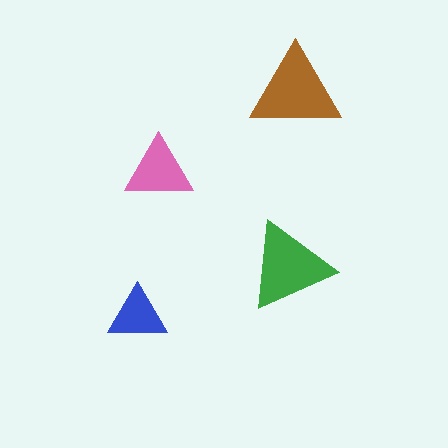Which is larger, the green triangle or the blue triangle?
The green one.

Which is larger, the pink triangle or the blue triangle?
The pink one.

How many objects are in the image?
There are 4 objects in the image.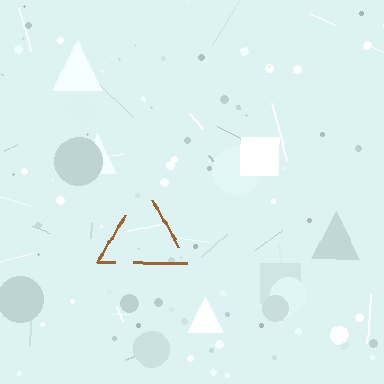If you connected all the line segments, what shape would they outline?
They would outline a triangle.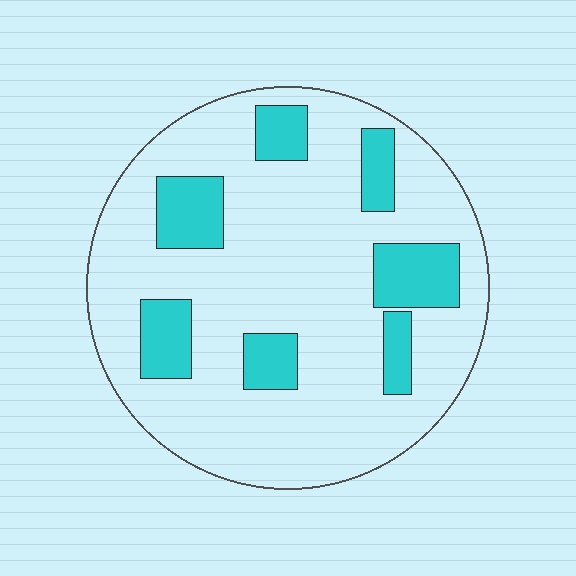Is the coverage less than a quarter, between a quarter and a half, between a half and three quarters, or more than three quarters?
Less than a quarter.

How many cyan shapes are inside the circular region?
7.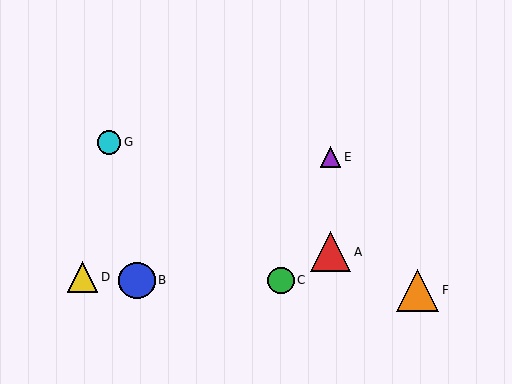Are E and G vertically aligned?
No, E is at x≈331 and G is at x≈109.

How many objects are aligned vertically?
2 objects (A, E) are aligned vertically.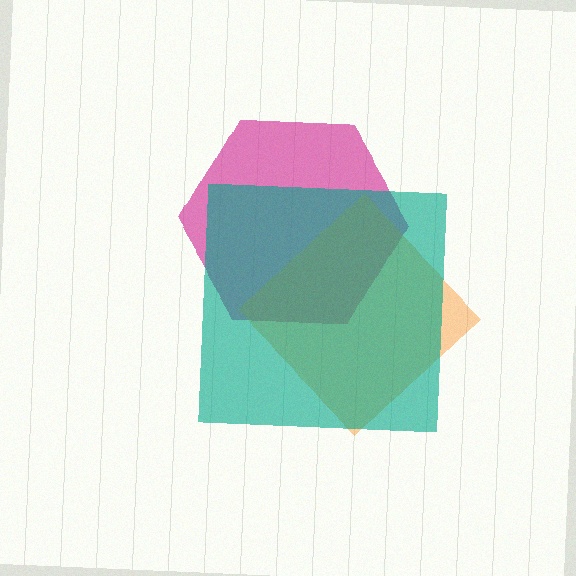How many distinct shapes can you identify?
There are 3 distinct shapes: a magenta hexagon, an orange diamond, a teal square.